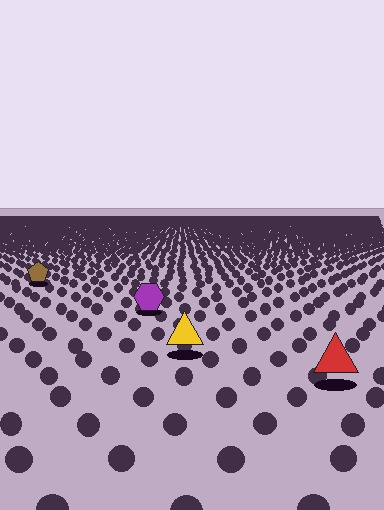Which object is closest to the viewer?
The red triangle is closest. The texture marks near it are larger and more spread out.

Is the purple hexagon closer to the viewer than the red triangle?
No. The red triangle is closer — you can tell from the texture gradient: the ground texture is coarser near it.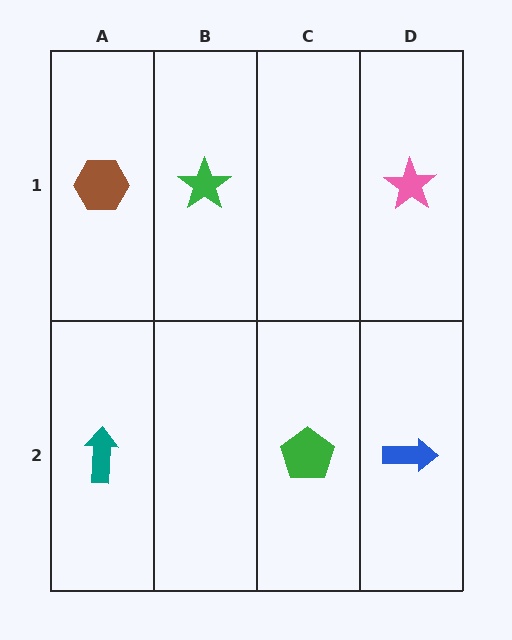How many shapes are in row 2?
3 shapes.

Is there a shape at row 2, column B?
No, that cell is empty.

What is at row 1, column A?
A brown hexagon.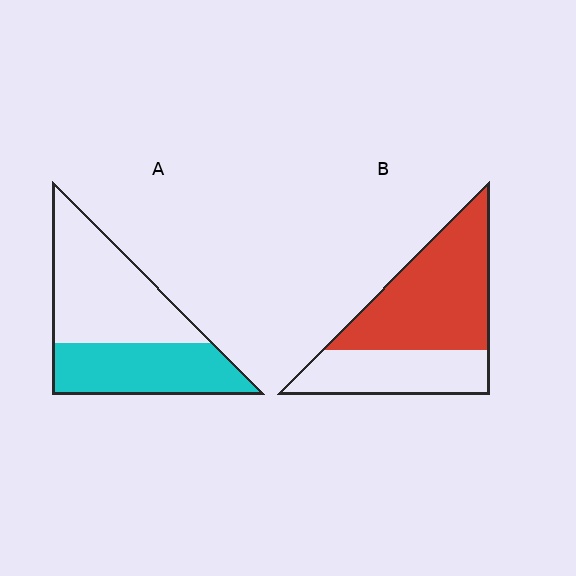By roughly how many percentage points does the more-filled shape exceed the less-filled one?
By roughly 20 percentage points (B over A).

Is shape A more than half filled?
No.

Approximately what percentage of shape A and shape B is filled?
A is approximately 45% and B is approximately 60%.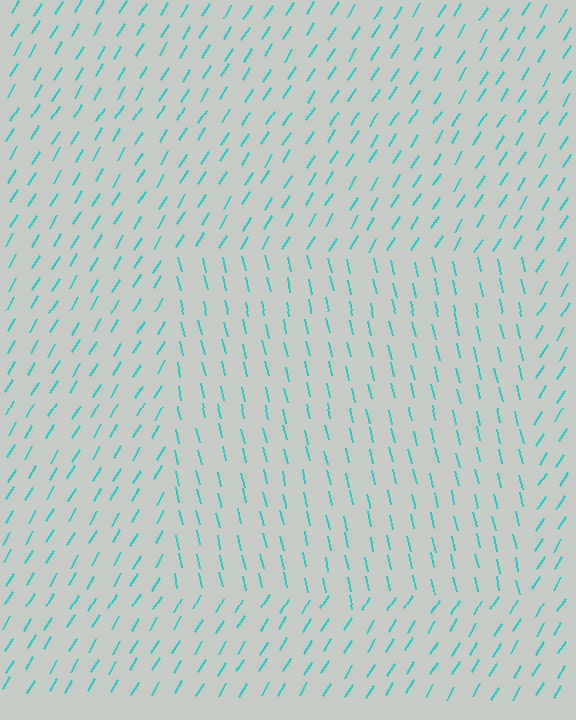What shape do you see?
I see a rectangle.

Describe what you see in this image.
The image is filled with small cyan line segments. A rectangle region in the image has lines oriented differently from the surrounding lines, creating a visible texture boundary.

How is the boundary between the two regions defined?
The boundary is defined purely by a change in line orientation (approximately 45 degrees difference). All lines are the same color and thickness.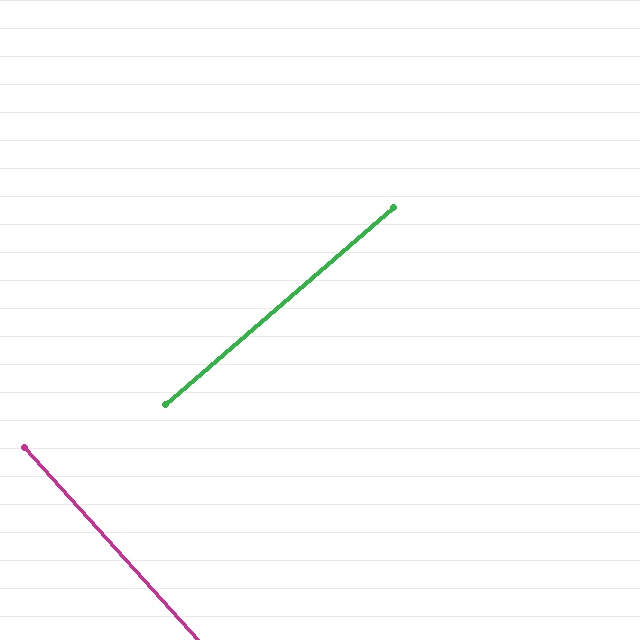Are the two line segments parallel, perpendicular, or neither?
Perpendicular — they meet at approximately 89°.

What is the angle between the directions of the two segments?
Approximately 89 degrees.